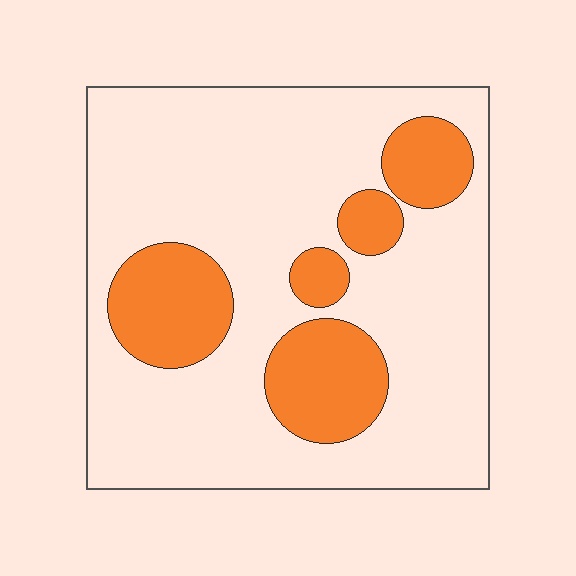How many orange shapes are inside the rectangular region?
5.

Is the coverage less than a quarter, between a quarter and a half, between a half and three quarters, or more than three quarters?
Less than a quarter.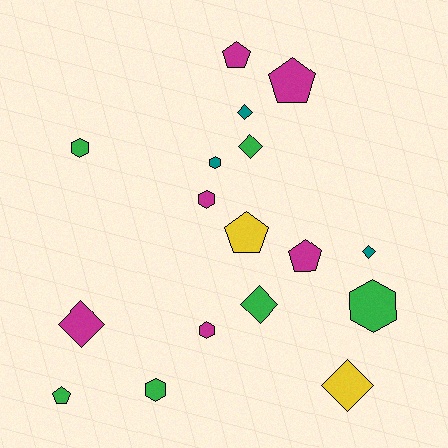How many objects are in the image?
There are 17 objects.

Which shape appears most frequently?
Hexagon, with 6 objects.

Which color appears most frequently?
Green, with 6 objects.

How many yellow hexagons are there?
There are no yellow hexagons.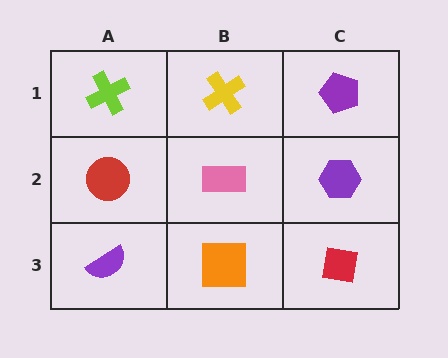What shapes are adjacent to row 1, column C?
A purple hexagon (row 2, column C), a yellow cross (row 1, column B).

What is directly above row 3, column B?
A pink rectangle.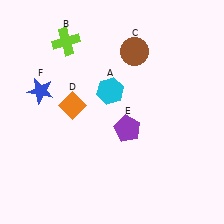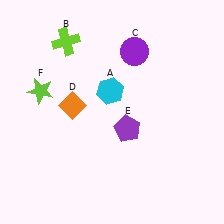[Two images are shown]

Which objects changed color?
C changed from brown to purple. F changed from blue to lime.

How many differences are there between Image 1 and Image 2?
There are 2 differences between the two images.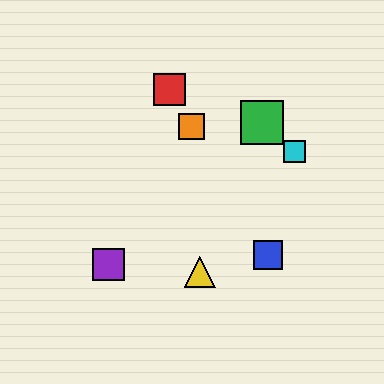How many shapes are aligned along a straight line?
3 shapes (the red square, the blue square, the orange square) are aligned along a straight line.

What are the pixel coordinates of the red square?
The red square is at (170, 89).